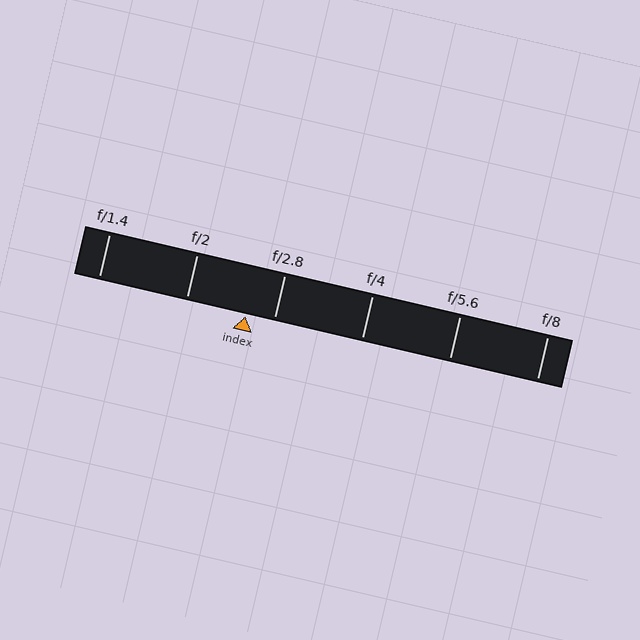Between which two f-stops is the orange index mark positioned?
The index mark is between f/2 and f/2.8.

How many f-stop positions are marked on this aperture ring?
There are 6 f-stop positions marked.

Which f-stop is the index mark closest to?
The index mark is closest to f/2.8.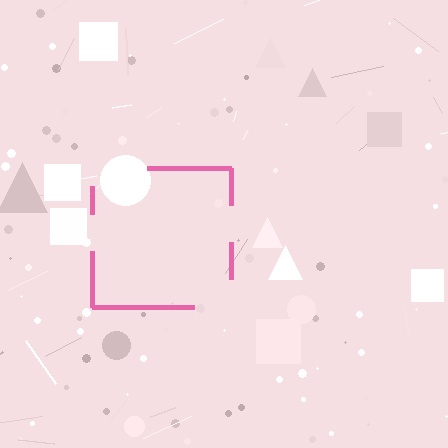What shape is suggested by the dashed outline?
The dashed outline suggests a square.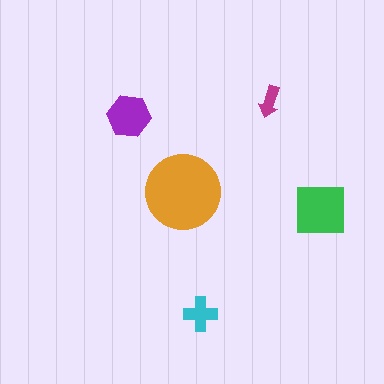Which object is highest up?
The magenta arrow is topmost.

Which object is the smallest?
The magenta arrow.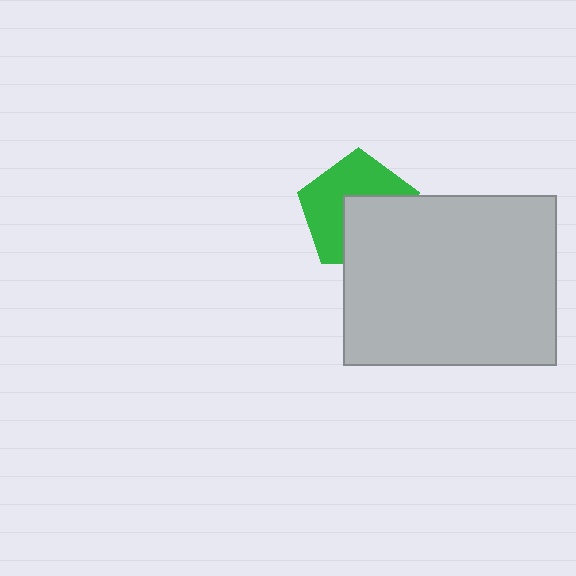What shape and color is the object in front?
The object in front is a light gray rectangle.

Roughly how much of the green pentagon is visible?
About half of it is visible (roughly 55%).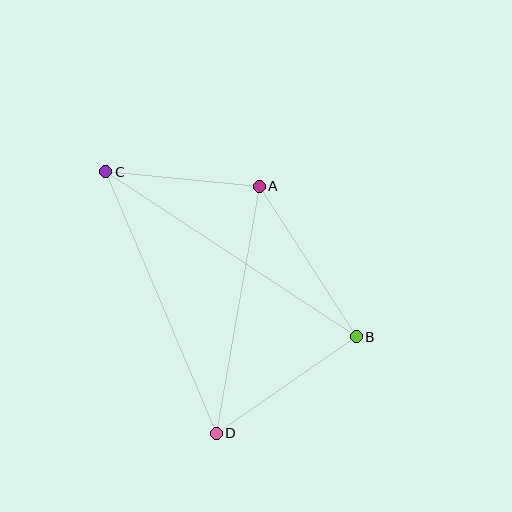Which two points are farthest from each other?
Points B and C are farthest from each other.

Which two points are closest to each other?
Points A and C are closest to each other.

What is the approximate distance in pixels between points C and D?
The distance between C and D is approximately 284 pixels.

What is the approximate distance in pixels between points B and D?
The distance between B and D is approximately 170 pixels.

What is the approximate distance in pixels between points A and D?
The distance between A and D is approximately 251 pixels.